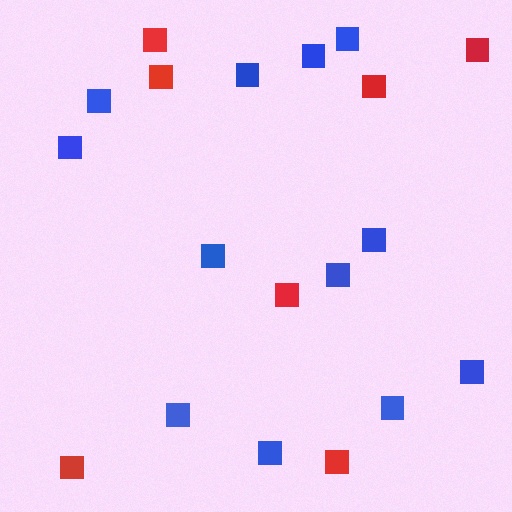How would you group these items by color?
There are 2 groups: one group of blue squares (12) and one group of red squares (7).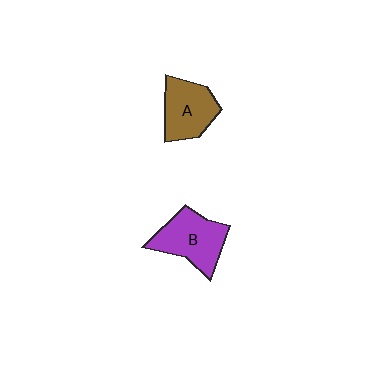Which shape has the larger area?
Shape B (purple).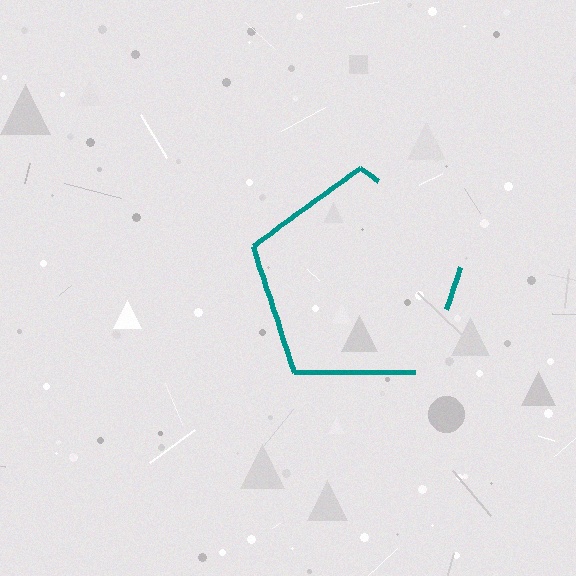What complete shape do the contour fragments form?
The contour fragments form a pentagon.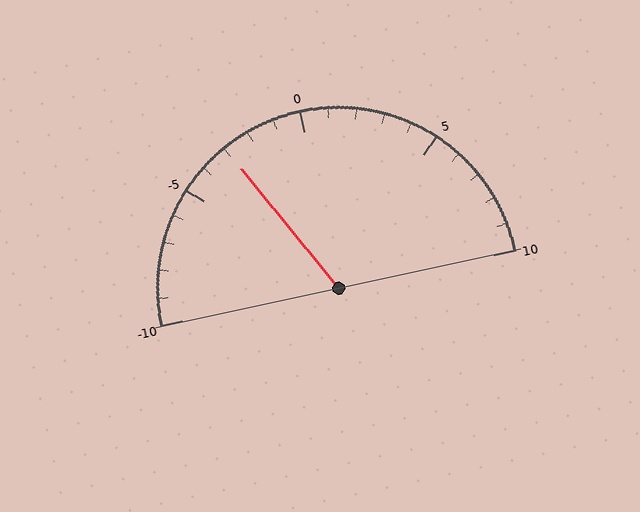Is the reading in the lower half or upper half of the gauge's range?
The reading is in the lower half of the range (-10 to 10).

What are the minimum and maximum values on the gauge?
The gauge ranges from -10 to 10.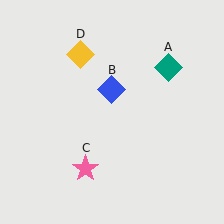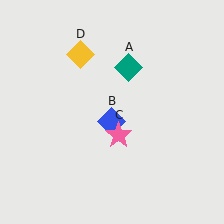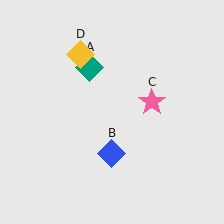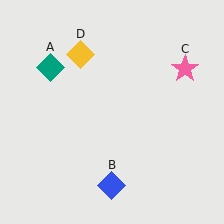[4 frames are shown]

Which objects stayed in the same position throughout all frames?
Yellow diamond (object D) remained stationary.